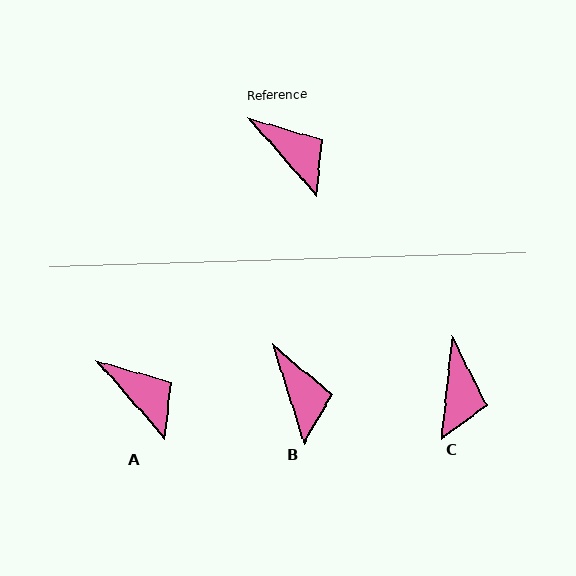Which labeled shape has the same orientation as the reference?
A.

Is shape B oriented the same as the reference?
No, it is off by about 23 degrees.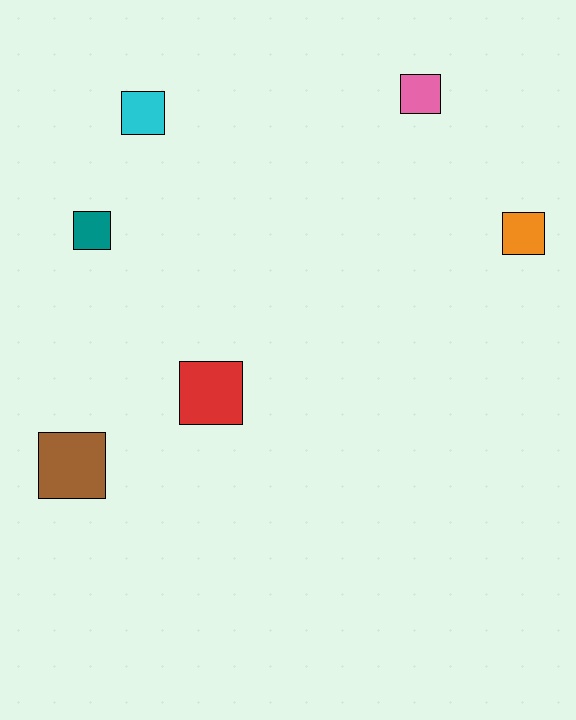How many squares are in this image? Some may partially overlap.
There are 6 squares.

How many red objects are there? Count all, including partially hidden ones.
There is 1 red object.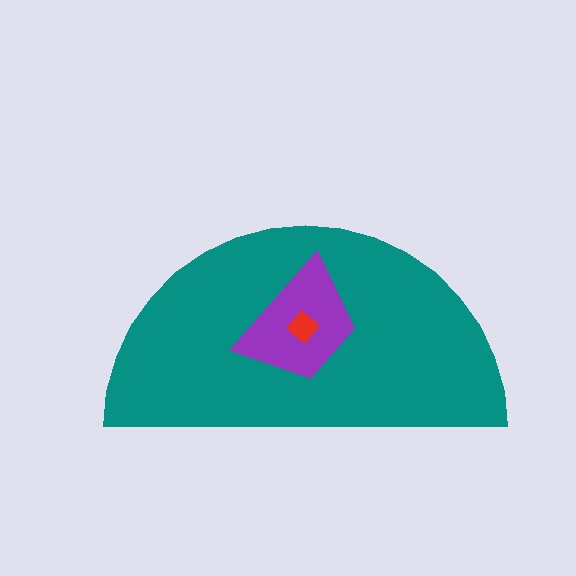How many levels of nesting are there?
3.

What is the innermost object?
The red diamond.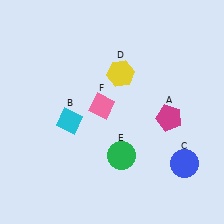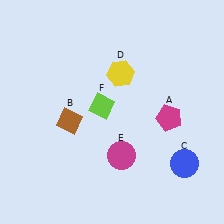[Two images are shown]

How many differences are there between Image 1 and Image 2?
There are 3 differences between the two images.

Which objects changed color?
B changed from cyan to brown. E changed from green to magenta. F changed from pink to lime.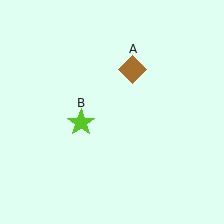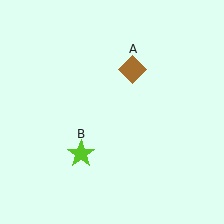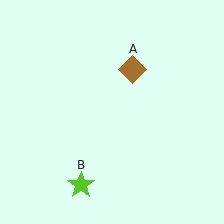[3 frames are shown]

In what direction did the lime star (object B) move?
The lime star (object B) moved down.